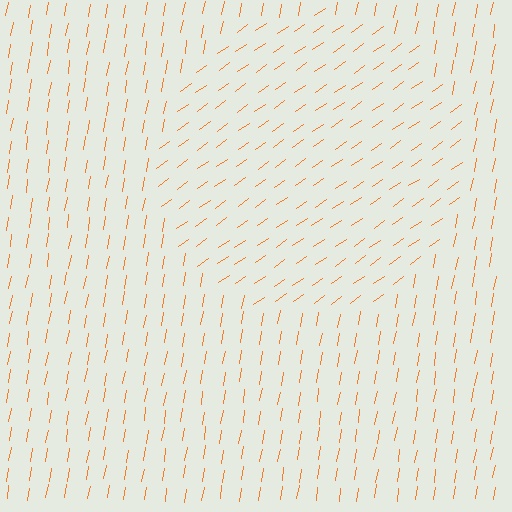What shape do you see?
I see a circle.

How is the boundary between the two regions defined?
The boundary is defined purely by a change in line orientation (approximately 45 degrees difference). All lines are the same color and thickness.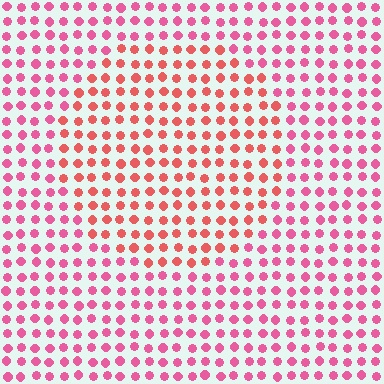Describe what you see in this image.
The image is filled with small pink elements in a uniform arrangement. A circle-shaped region is visible where the elements are tinted to a slightly different hue, forming a subtle color boundary.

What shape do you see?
I see a circle.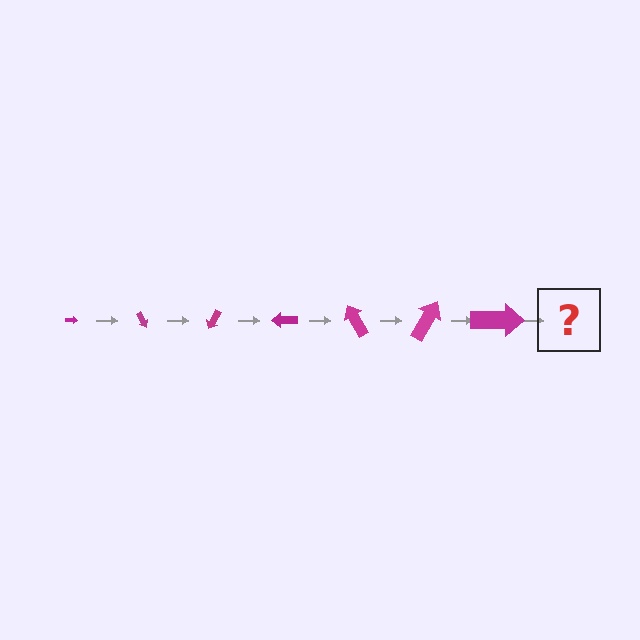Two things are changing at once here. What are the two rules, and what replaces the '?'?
The two rules are that the arrow grows larger each step and it rotates 60 degrees each step. The '?' should be an arrow, larger than the previous one and rotated 420 degrees from the start.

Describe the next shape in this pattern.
It should be an arrow, larger than the previous one and rotated 420 degrees from the start.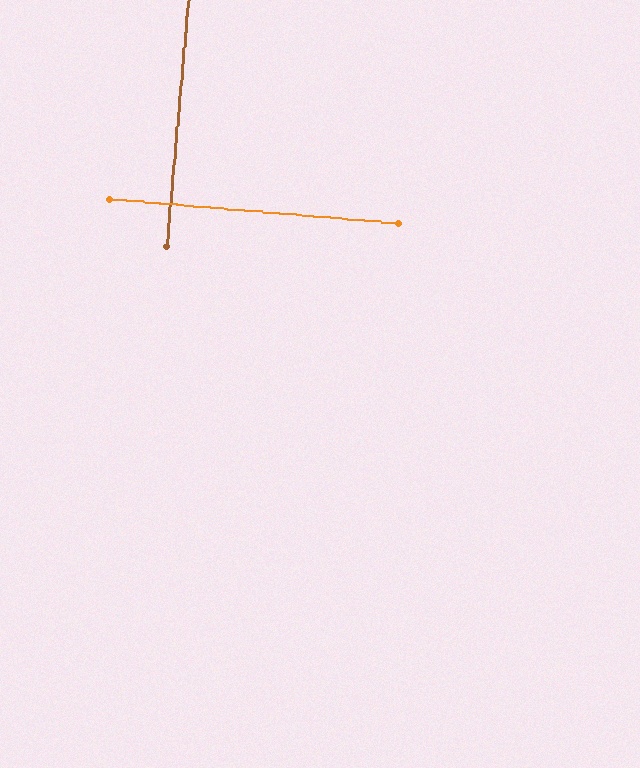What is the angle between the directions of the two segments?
Approximately 90 degrees.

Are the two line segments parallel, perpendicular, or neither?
Perpendicular — they meet at approximately 90°.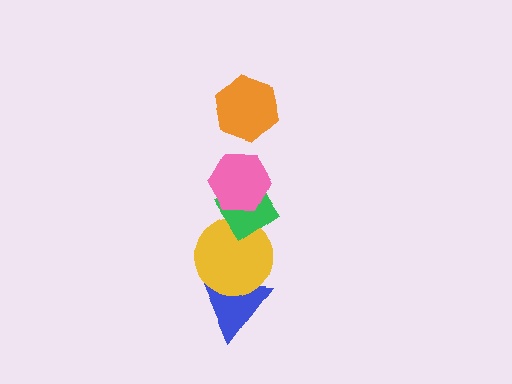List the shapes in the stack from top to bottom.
From top to bottom: the orange hexagon, the pink hexagon, the green diamond, the yellow circle, the blue triangle.